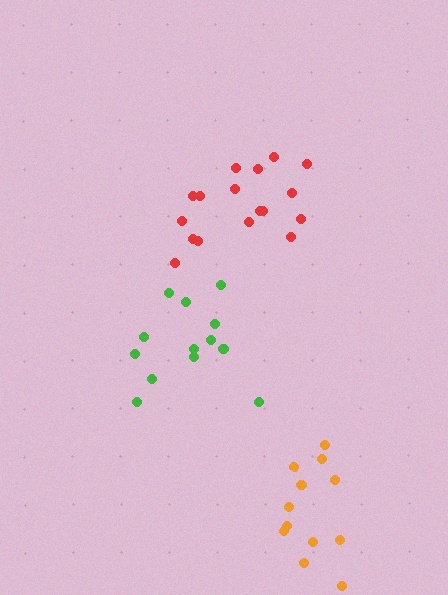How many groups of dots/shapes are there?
There are 3 groups.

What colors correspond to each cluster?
The clusters are colored: green, red, orange.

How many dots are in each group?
Group 1: 13 dots, Group 2: 17 dots, Group 3: 12 dots (42 total).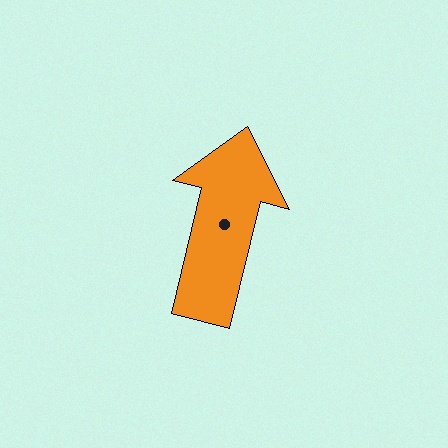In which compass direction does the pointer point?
North.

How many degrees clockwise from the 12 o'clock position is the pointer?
Approximately 14 degrees.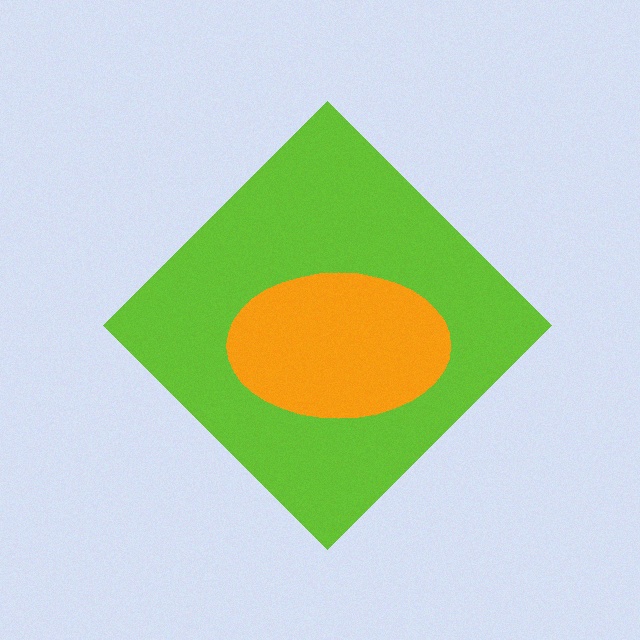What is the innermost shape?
The orange ellipse.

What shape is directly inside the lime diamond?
The orange ellipse.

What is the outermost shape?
The lime diamond.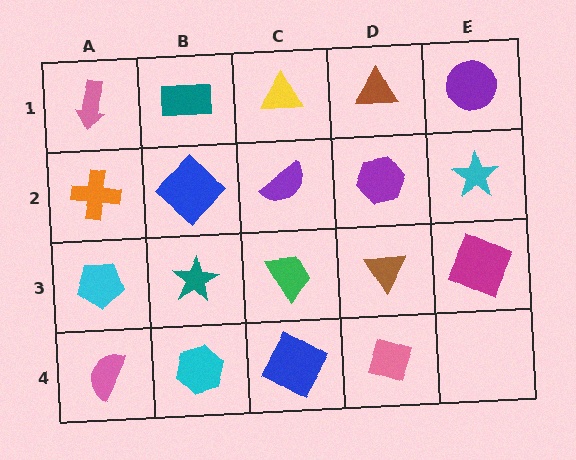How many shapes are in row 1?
5 shapes.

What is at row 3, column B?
A teal star.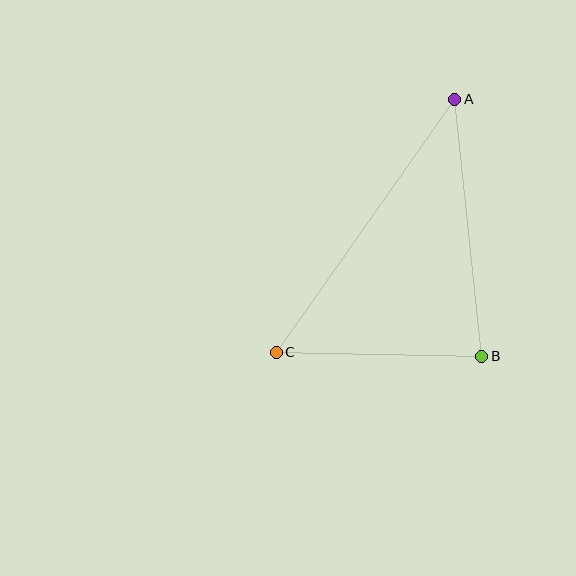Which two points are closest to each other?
Points B and C are closest to each other.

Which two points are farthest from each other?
Points A and C are farthest from each other.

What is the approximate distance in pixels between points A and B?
The distance between A and B is approximately 259 pixels.